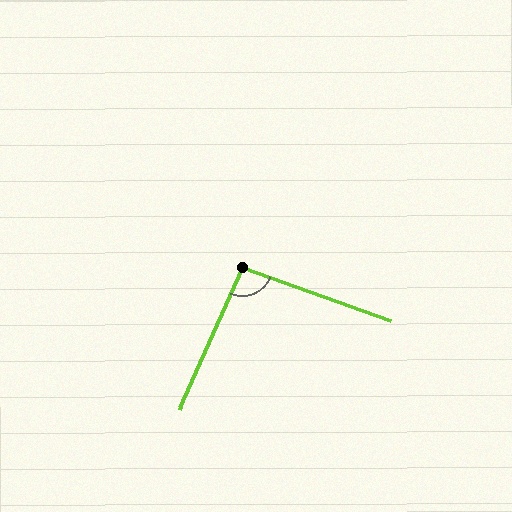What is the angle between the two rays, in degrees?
Approximately 95 degrees.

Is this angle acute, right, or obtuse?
It is approximately a right angle.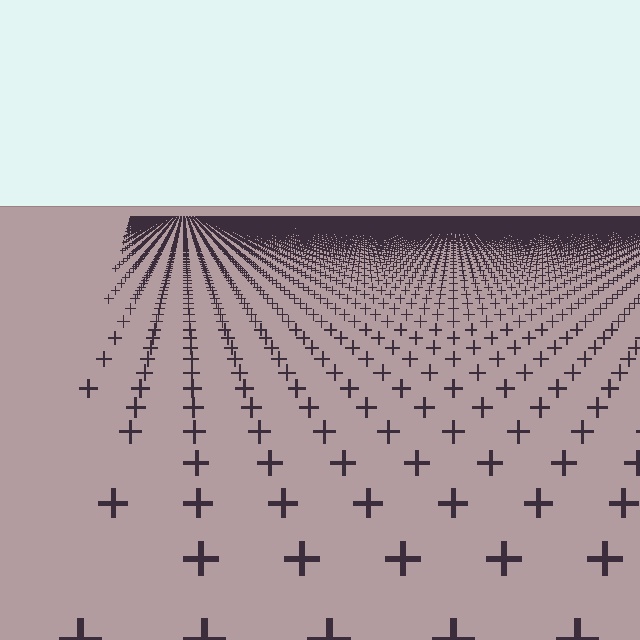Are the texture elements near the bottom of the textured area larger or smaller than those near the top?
Larger. Near the bottom, elements are closer to the viewer and appear at a bigger on-screen size.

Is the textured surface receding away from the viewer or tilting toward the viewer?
The surface is receding away from the viewer. Texture elements get smaller and denser toward the top.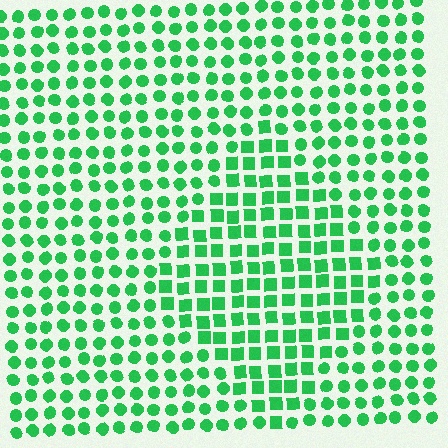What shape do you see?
I see a diamond.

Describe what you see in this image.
The image is filled with small green elements arranged in a uniform grid. A diamond-shaped region contains squares, while the surrounding area contains circles. The boundary is defined purely by the change in element shape.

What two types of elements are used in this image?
The image uses squares inside the diamond region and circles outside it.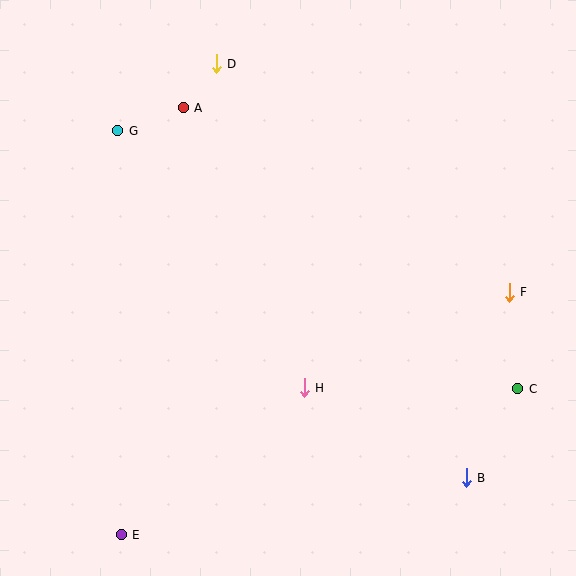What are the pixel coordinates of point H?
Point H is at (304, 388).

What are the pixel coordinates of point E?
Point E is at (121, 535).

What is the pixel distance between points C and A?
The distance between C and A is 437 pixels.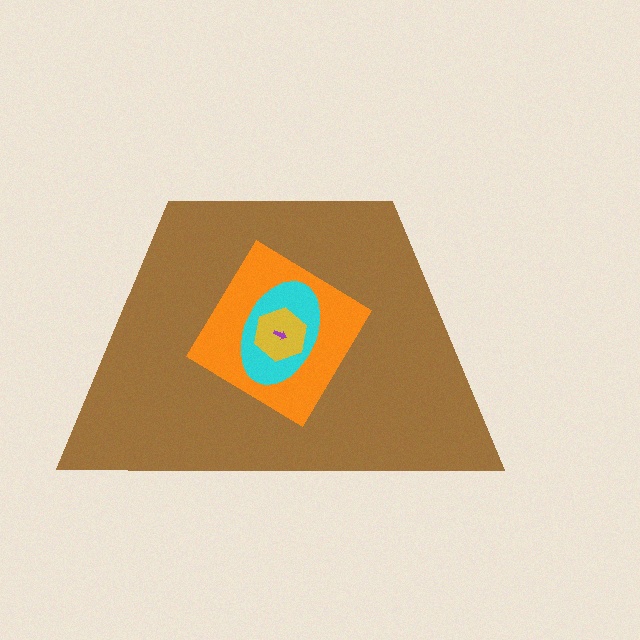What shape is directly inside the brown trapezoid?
The orange diamond.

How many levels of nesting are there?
5.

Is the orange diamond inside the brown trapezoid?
Yes.